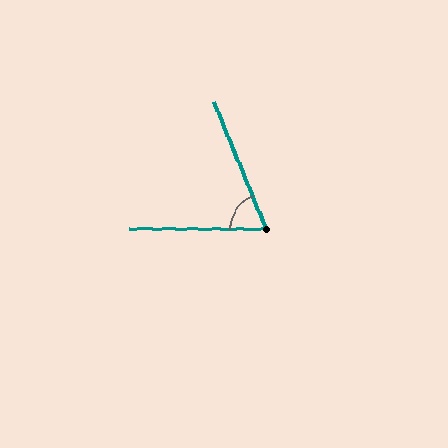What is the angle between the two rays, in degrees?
Approximately 68 degrees.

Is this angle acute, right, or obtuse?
It is acute.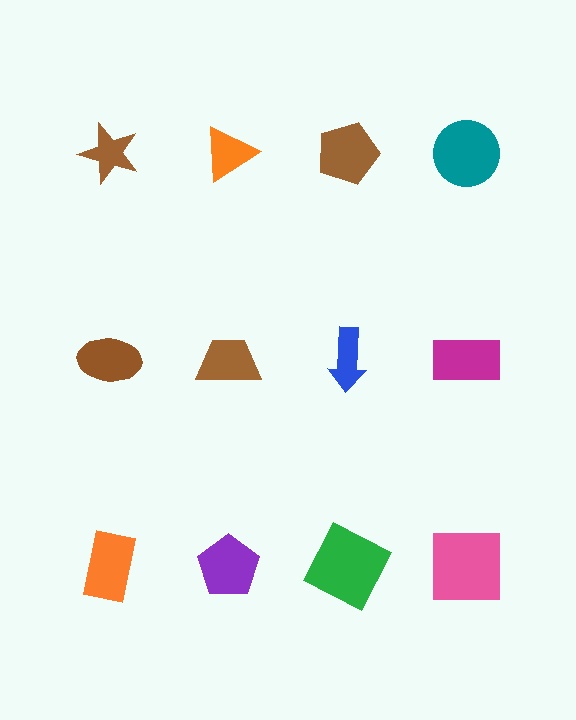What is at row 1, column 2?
An orange triangle.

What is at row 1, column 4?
A teal circle.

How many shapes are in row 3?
4 shapes.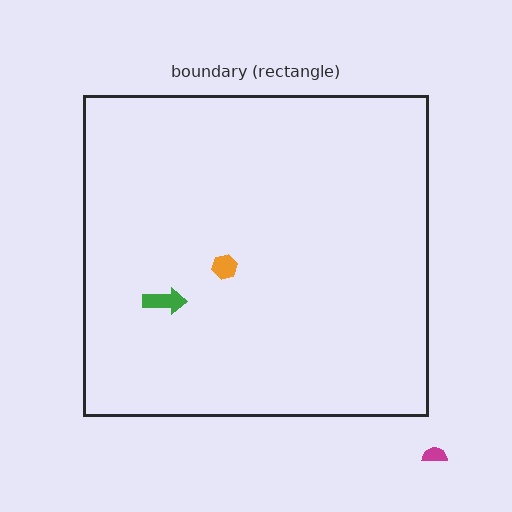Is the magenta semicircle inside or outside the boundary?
Outside.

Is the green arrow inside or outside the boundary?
Inside.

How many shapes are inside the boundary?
2 inside, 1 outside.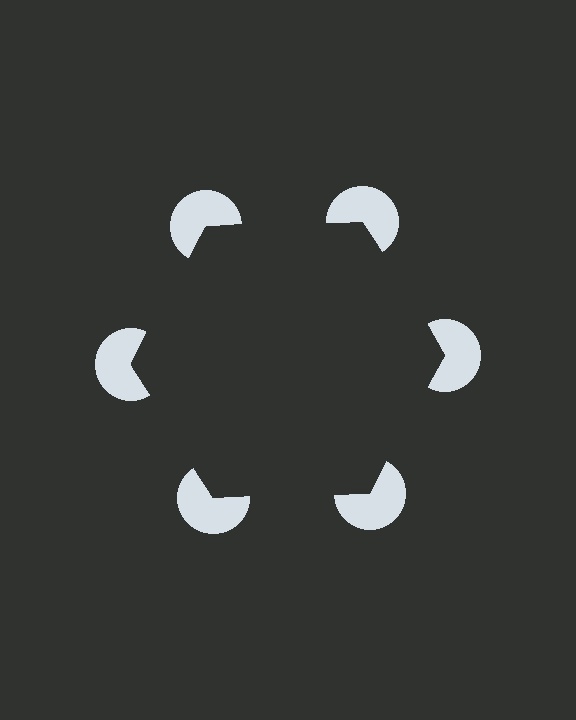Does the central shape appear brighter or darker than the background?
It typically appears slightly darker than the background, even though no actual brightness change is drawn.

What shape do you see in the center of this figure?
An illusory hexagon — its edges are inferred from the aligned wedge cuts in the pac-man discs, not physically drawn.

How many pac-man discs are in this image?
There are 6 — one at each vertex of the illusory hexagon.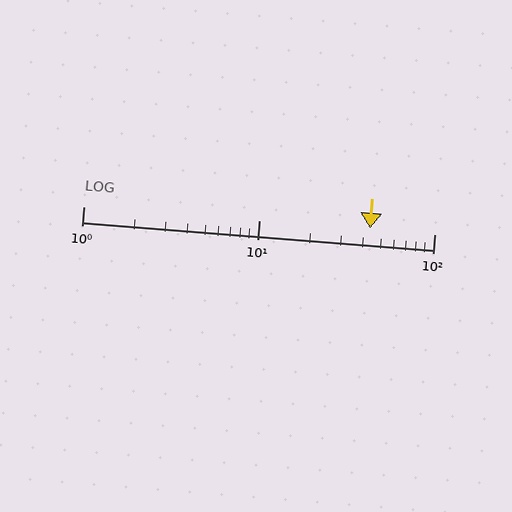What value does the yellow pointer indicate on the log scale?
The pointer indicates approximately 43.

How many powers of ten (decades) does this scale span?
The scale spans 2 decades, from 1 to 100.